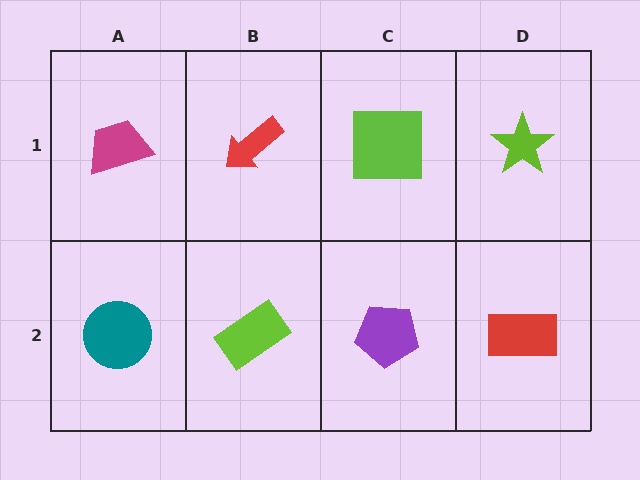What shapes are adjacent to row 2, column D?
A lime star (row 1, column D), a purple pentagon (row 2, column C).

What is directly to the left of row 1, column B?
A magenta trapezoid.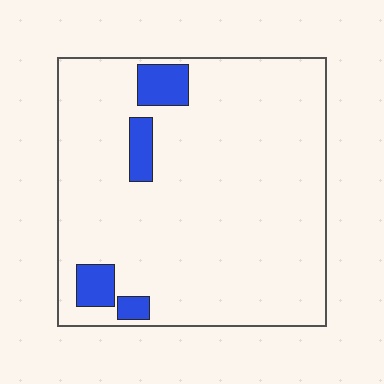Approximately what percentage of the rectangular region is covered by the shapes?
Approximately 10%.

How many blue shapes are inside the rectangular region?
4.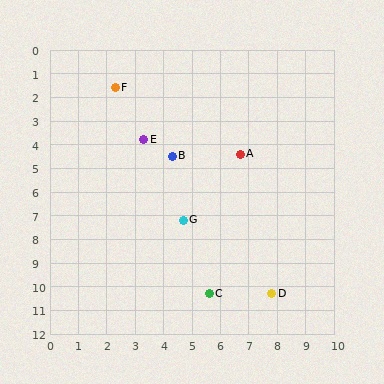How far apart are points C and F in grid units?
Points C and F are about 9.3 grid units apart.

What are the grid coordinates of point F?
Point F is at approximately (2.3, 1.6).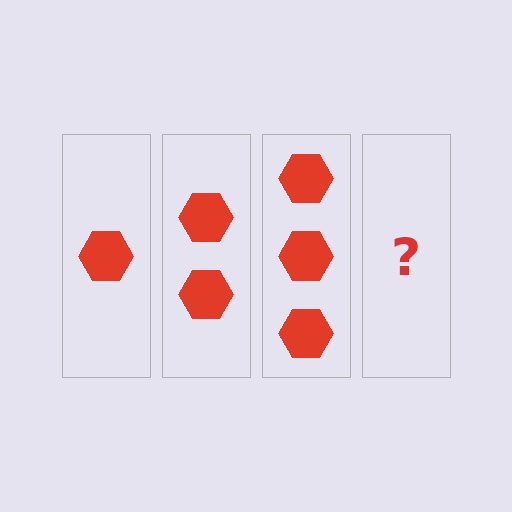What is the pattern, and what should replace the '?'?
The pattern is that each step adds one more hexagon. The '?' should be 4 hexagons.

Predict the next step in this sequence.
The next step is 4 hexagons.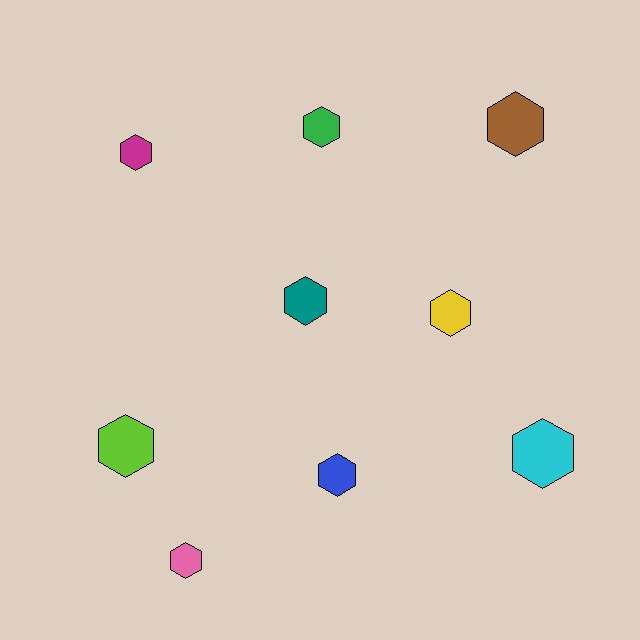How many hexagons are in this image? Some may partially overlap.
There are 9 hexagons.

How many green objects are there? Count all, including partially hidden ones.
There is 1 green object.